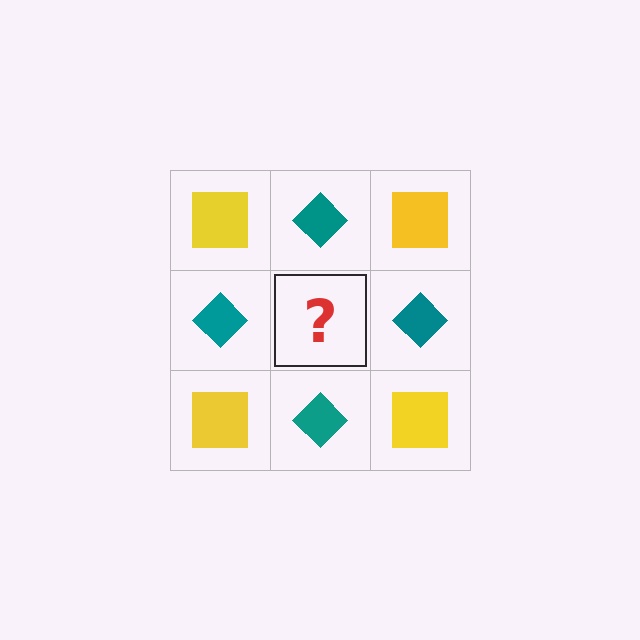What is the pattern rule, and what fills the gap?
The rule is that it alternates yellow square and teal diamond in a checkerboard pattern. The gap should be filled with a yellow square.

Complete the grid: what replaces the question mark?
The question mark should be replaced with a yellow square.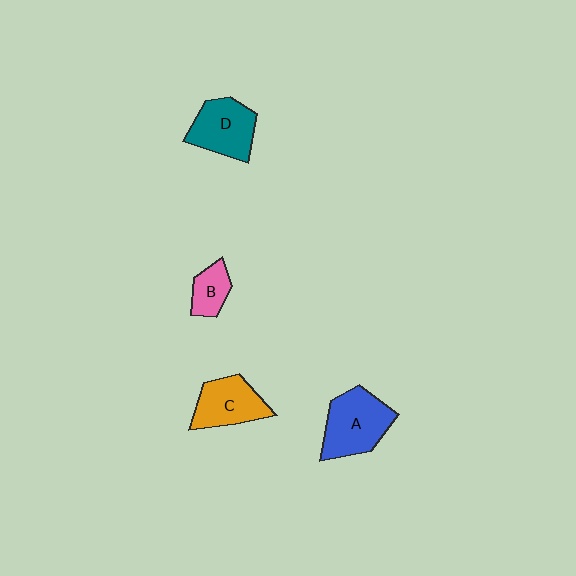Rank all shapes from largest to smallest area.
From largest to smallest: A (blue), D (teal), C (orange), B (pink).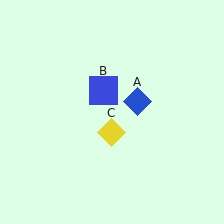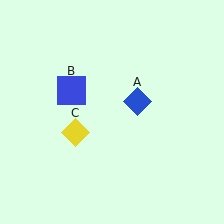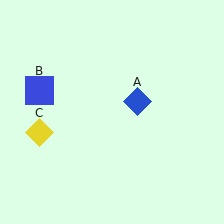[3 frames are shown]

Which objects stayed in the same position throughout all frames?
Blue diamond (object A) remained stationary.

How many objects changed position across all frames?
2 objects changed position: blue square (object B), yellow diamond (object C).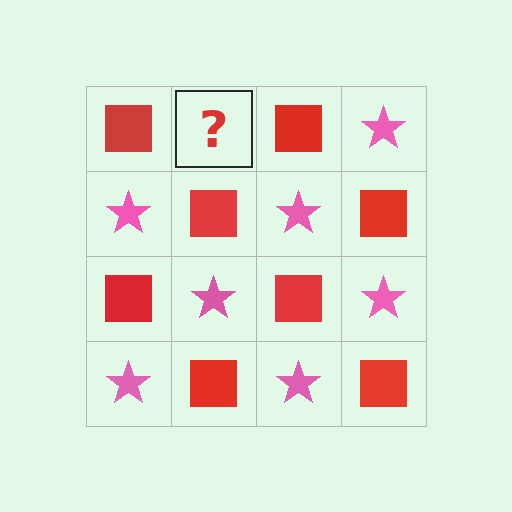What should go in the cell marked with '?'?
The missing cell should contain a pink star.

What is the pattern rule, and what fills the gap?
The rule is that it alternates red square and pink star in a checkerboard pattern. The gap should be filled with a pink star.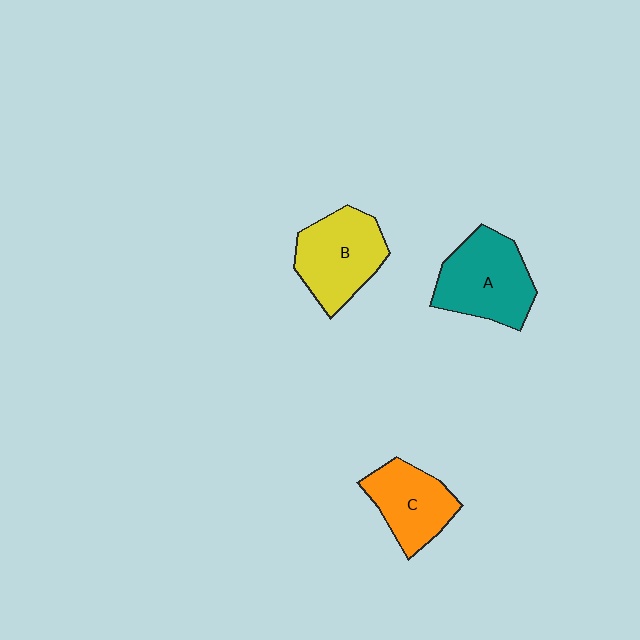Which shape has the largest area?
Shape A (teal).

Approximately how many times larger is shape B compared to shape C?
Approximately 1.2 times.